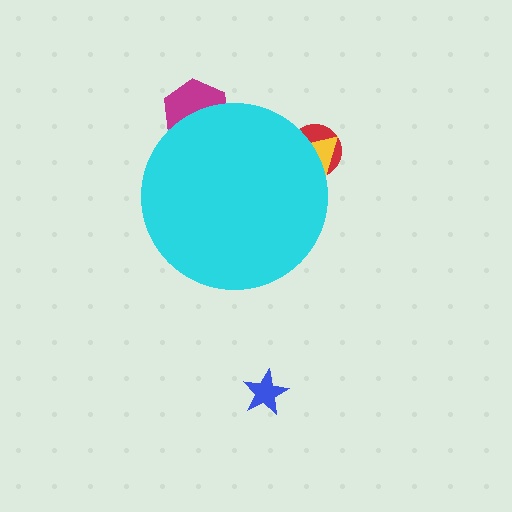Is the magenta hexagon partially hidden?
Yes, the magenta hexagon is partially hidden behind the cyan circle.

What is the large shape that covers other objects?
A cyan circle.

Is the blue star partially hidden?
No, the blue star is fully visible.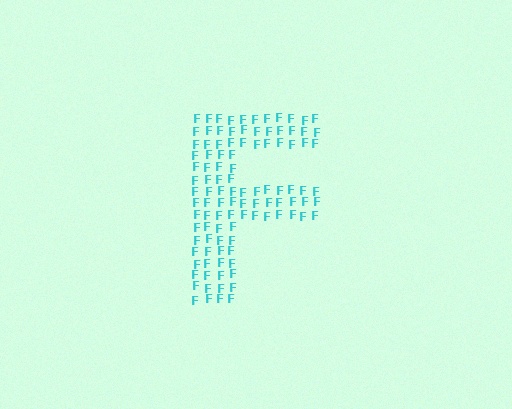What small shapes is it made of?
It is made of small letter F's.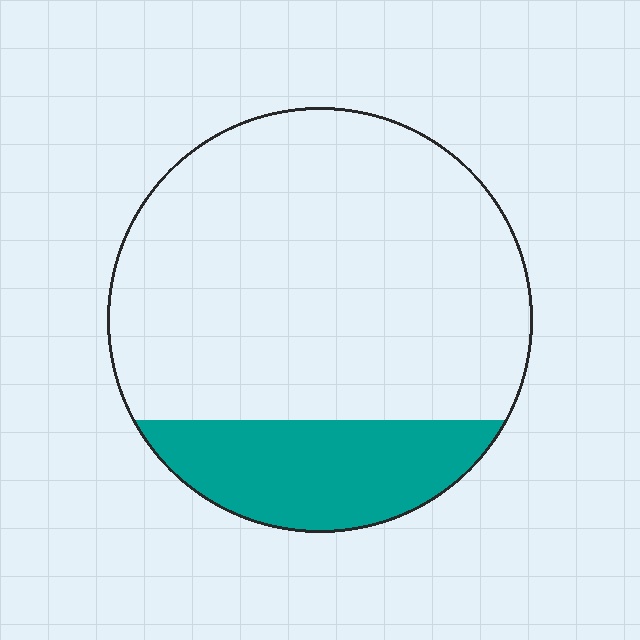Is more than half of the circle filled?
No.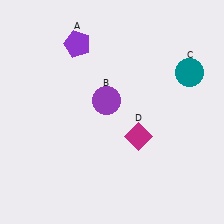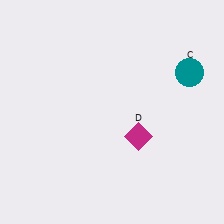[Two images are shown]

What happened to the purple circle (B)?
The purple circle (B) was removed in Image 2. It was in the top-left area of Image 1.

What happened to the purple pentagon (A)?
The purple pentagon (A) was removed in Image 2. It was in the top-left area of Image 1.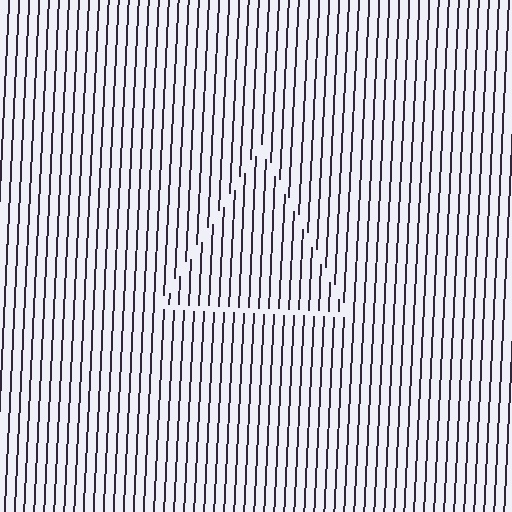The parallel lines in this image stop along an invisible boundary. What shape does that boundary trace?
An illusory triangle. The interior of the shape contains the same grating, shifted by half a period — the contour is defined by the phase discontinuity where line-ends from the inner and outer gratings abut.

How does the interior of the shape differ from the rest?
The interior of the shape contains the same grating, shifted by half a period — the contour is defined by the phase discontinuity where line-ends from the inner and outer gratings abut.